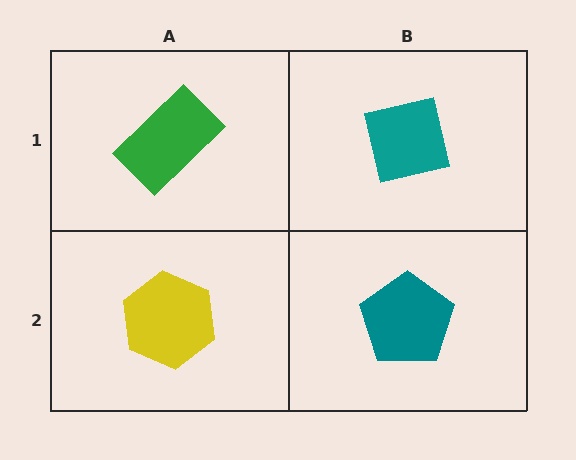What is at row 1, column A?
A green rectangle.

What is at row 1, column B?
A teal square.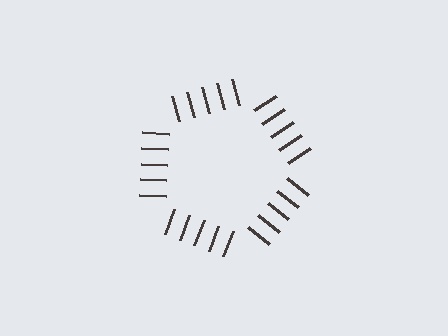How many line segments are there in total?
25 — 5 along each of the 5 edges.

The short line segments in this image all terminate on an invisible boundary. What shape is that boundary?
An illusory pentagon — the line segments terminate on its edges but no continuous stroke is drawn.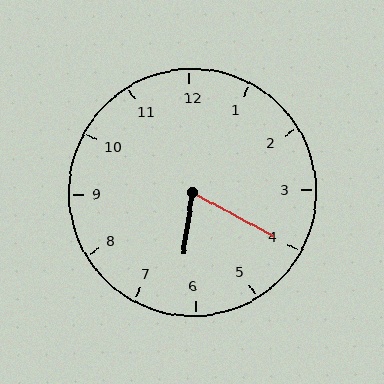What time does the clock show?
6:20.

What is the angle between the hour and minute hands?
Approximately 70 degrees.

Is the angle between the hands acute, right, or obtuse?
It is acute.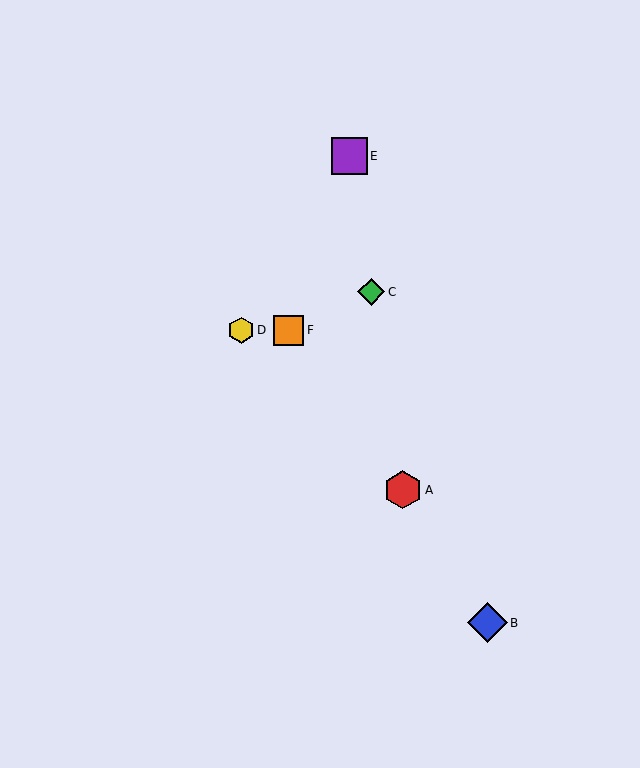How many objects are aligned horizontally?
2 objects (D, F) are aligned horizontally.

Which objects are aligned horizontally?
Objects D, F are aligned horizontally.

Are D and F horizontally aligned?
Yes, both are at y≈330.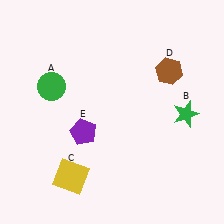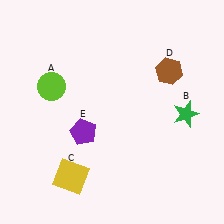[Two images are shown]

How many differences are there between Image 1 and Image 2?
There is 1 difference between the two images.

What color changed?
The circle (A) changed from green in Image 1 to lime in Image 2.